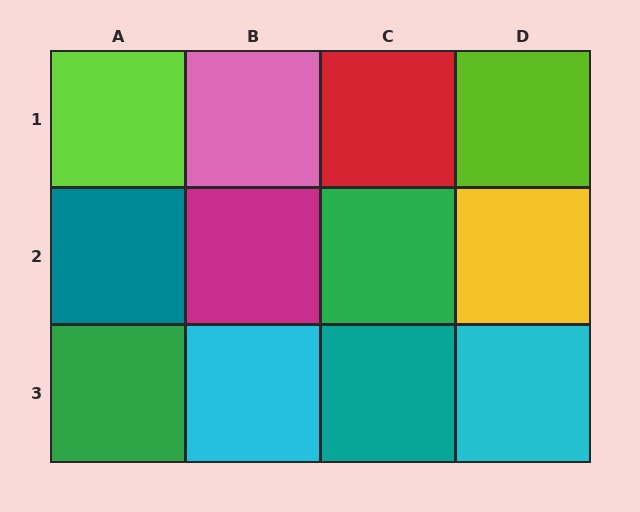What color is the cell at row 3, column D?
Cyan.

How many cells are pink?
1 cell is pink.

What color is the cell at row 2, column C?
Green.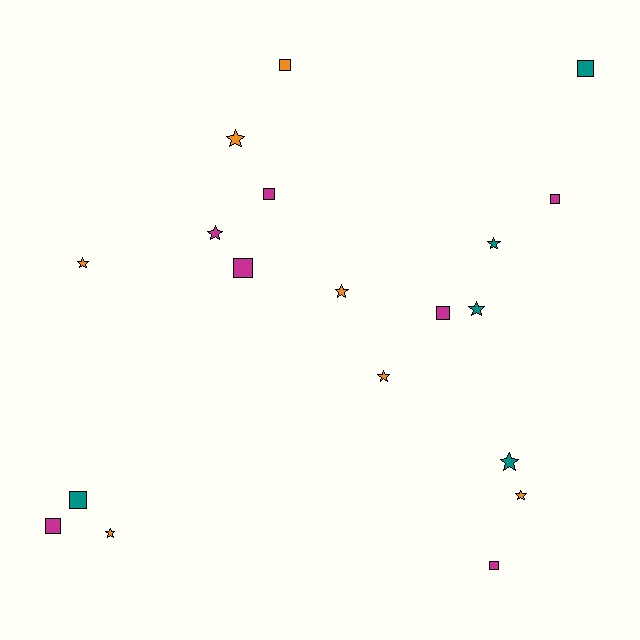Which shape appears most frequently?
Star, with 10 objects.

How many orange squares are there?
There is 1 orange square.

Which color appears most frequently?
Magenta, with 7 objects.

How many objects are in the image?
There are 19 objects.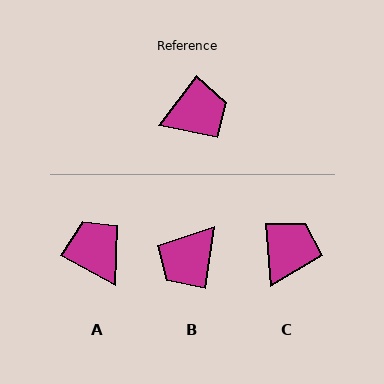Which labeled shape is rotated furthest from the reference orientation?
B, about 151 degrees away.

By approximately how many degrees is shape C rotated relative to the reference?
Approximately 42 degrees counter-clockwise.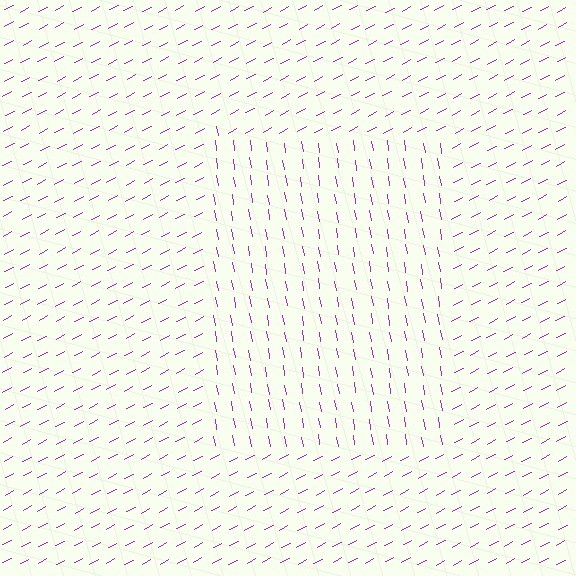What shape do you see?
I see a rectangle.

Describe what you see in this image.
The image is filled with small purple line segments. A rectangle region in the image has lines oriented differently from the surrounding lines, creating a visible texture boundary.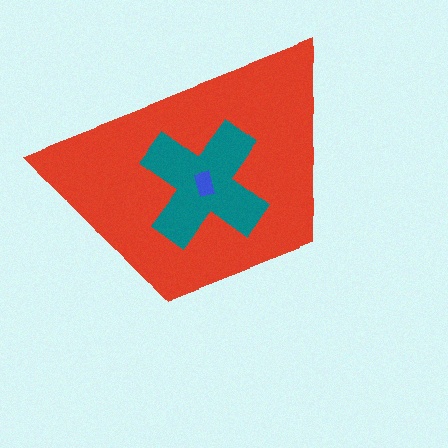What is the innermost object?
The blue rectangle.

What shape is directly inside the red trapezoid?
The teal cross.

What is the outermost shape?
The red trapezoid.